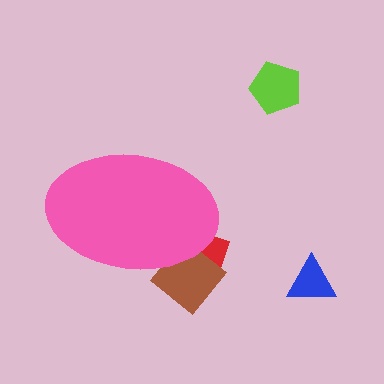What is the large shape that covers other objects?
A pink ellipse.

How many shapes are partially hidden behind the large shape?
2 shapes are partially hidden.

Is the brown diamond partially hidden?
Yes, the brown diamond is partially hidden behind the pink ellipse.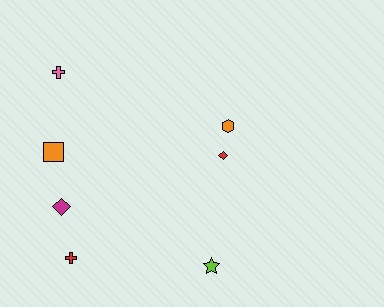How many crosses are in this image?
There are 2 crosses.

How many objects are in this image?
There are 7 objects.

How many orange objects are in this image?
There are 2 orange objects.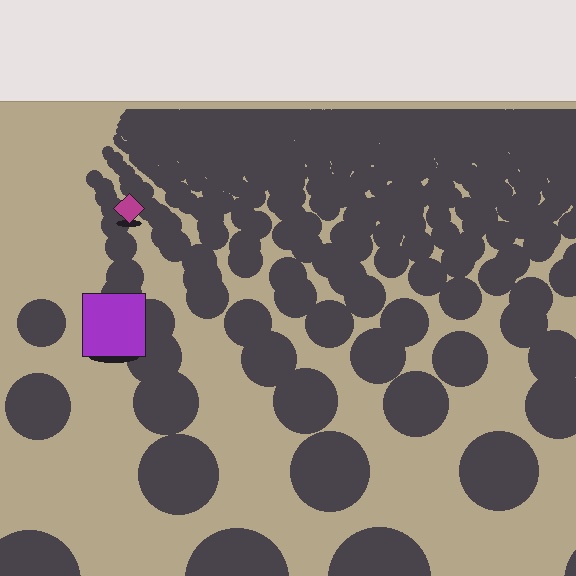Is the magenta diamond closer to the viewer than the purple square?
No. The purple square is closer — you can tell from the texture gradient: the ground texture is coarser near it.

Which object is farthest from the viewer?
The magenta diamond is farthest from the viewer. It appears smaller and the ground texture around it is denser.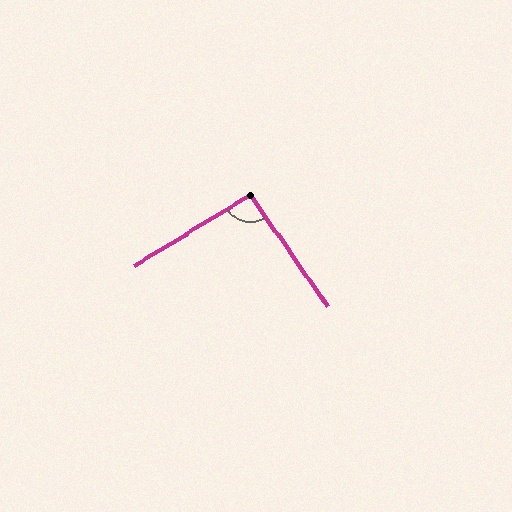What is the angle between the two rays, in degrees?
Approximately 93 degrees.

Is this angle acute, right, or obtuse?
It is approximately a right angle.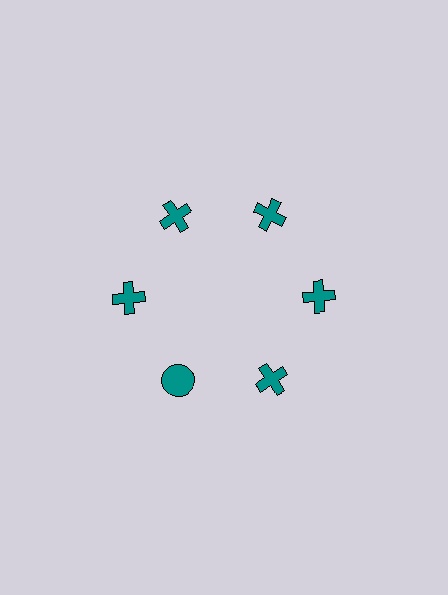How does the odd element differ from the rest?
It has a different shape: circle instead of cross.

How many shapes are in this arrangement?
There are 6 shapes arranged in a ring pattern.